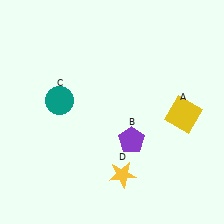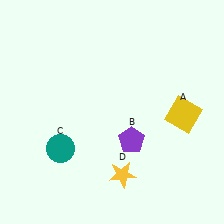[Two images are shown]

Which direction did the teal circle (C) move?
The teal circle (C) moved down.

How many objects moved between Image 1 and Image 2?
1 object moved between the two images.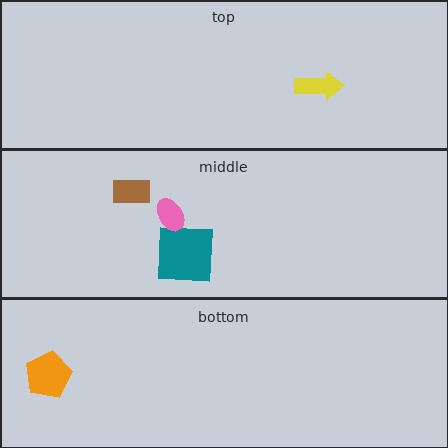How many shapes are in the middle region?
3.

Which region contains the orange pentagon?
The bottom region.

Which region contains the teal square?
The middle region.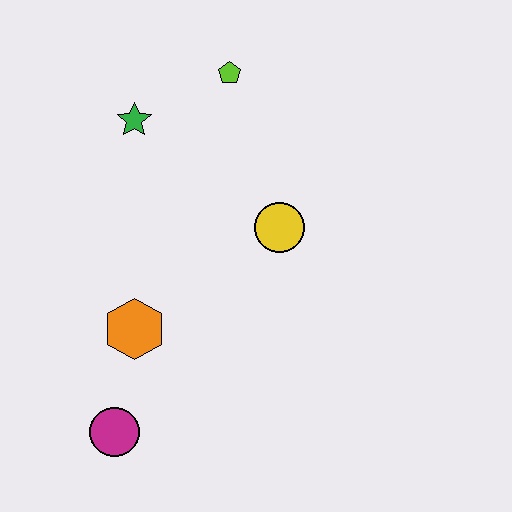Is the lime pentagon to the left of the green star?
No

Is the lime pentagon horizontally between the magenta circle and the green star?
No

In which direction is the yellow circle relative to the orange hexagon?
The yellow circle is to the right of the orange hexagon.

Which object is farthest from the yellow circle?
The magenta circle is farthest from the yellow circle.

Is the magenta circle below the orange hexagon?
Yes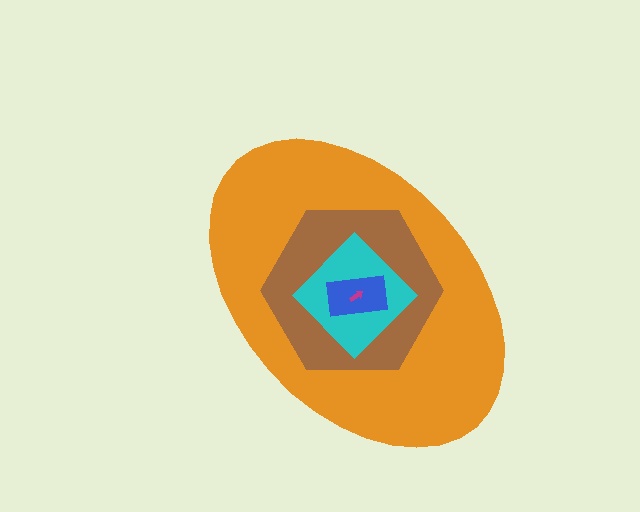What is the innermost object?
The magenta arrow.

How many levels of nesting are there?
5.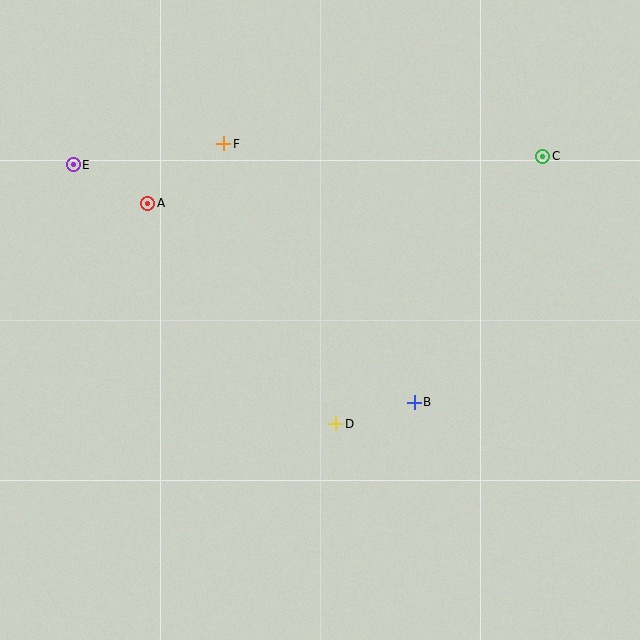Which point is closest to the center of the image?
Point D at (335, 424) is closest to the center.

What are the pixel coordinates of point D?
Point D is at (335, 424).